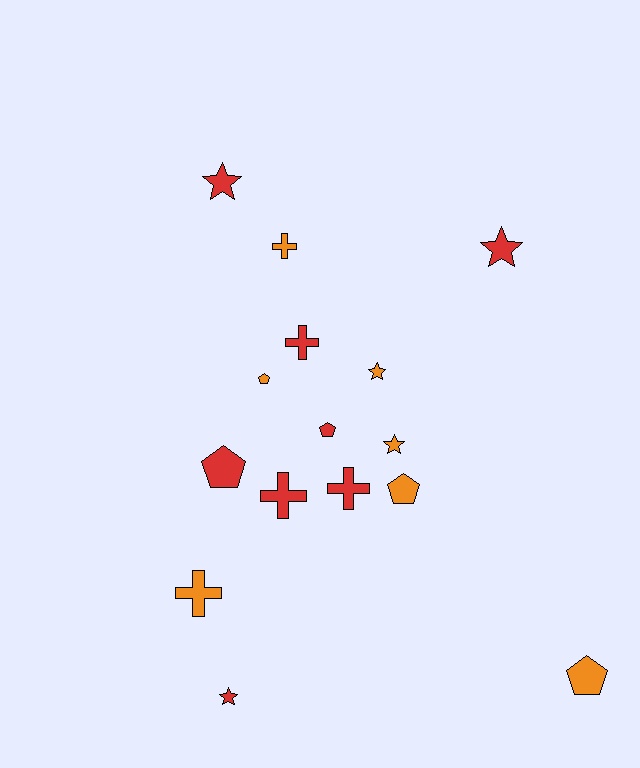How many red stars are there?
There are 3 red stars.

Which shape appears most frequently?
Pentagon, with 5 objects.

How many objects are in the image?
There are 15 objects.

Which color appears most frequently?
Red, with 8 objects.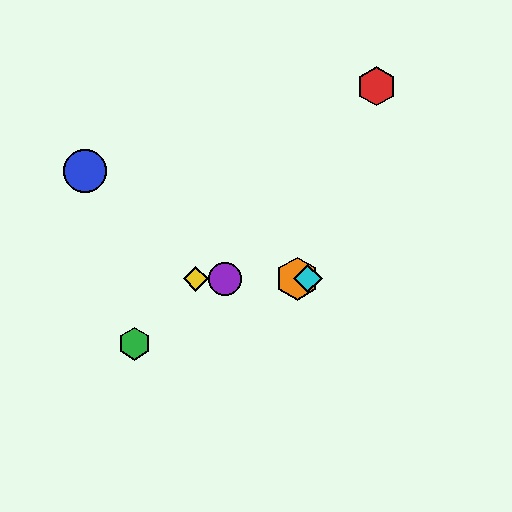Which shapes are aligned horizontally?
The yellow diamond, the purple circle, the orange hexagon, the cyan diamond are aligned horizontally.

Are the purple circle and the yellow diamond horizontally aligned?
Yes, both are at y≈279.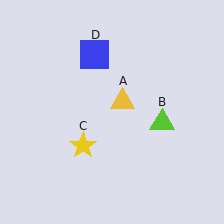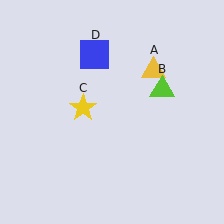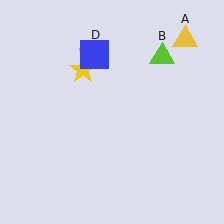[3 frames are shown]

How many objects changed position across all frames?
3 objects changed position: yellow triangle (object A), lime triangle (object B), yellow star (object C).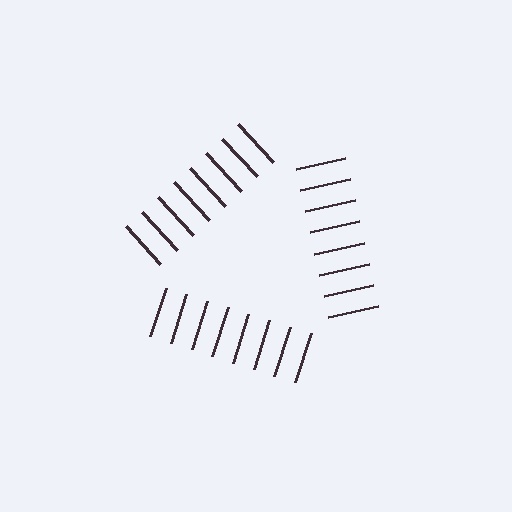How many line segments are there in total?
24 — 8 along each of the 3 edges.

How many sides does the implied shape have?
3 sides — the line-ends trace a triangle.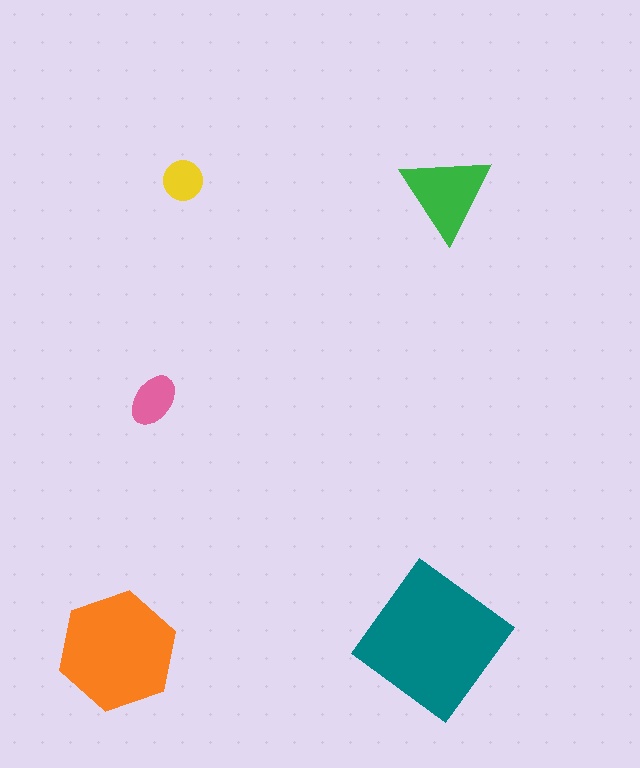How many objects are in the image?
There are 5 objects in the image.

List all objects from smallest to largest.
The yellow circle, the pink ellipse, the green triangle, the orange hexagon, the teal diamond.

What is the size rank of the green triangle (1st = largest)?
3rd.